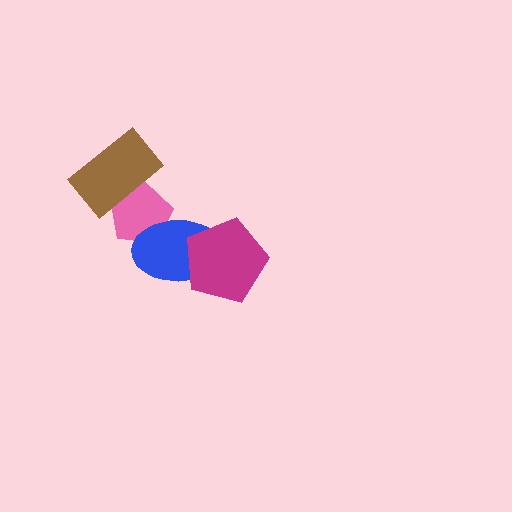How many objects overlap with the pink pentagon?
2 objects overlap with the pink pentagon.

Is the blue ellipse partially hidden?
Yes, it is partially covered by another shape.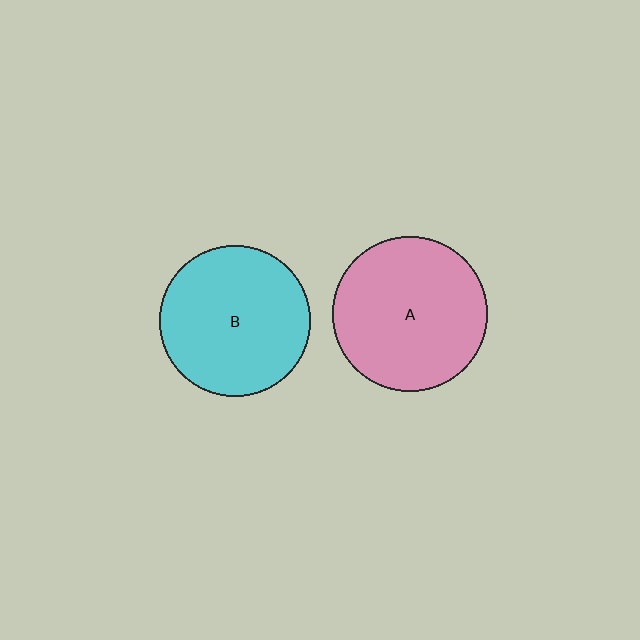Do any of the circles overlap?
No, none of the circles overlap.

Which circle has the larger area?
Circle A (pink).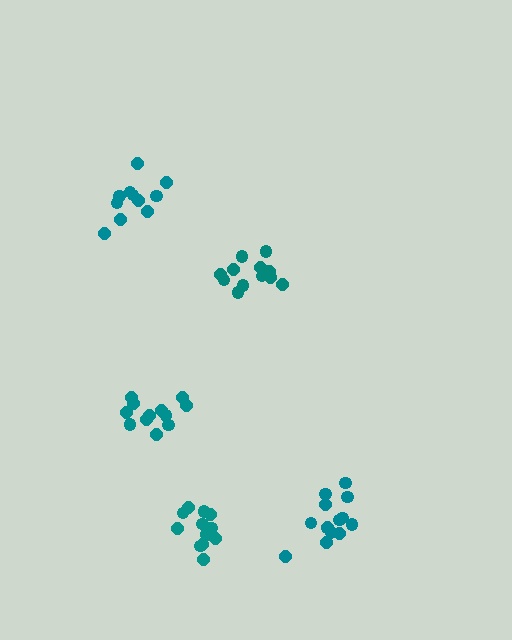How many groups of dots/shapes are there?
There are 5 groups.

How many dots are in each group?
Group 1: 12 dots, Group 2: 14 dots, Group 3: 11 dots, Group 4: 12 dots, Group 5: 13 dots (62 total).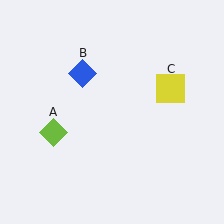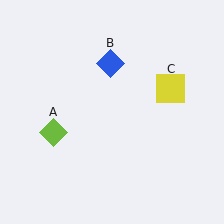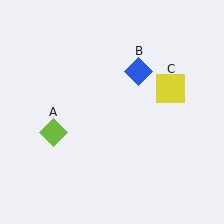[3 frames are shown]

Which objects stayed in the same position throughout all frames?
Lime diamond (object A) and yellow square (object C) remained stationary.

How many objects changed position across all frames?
1 object changed position: blue diamond (object B).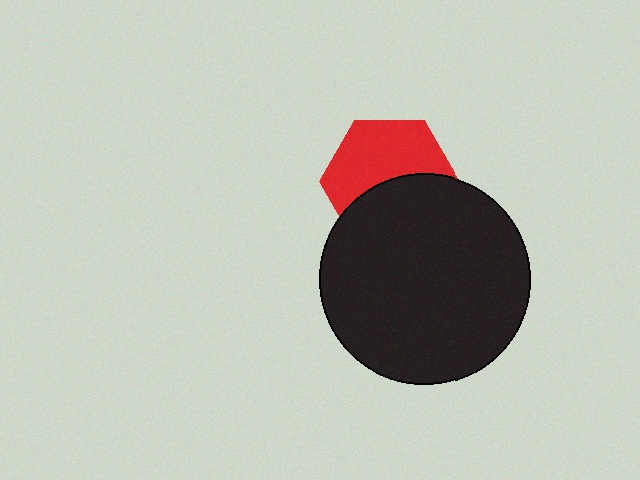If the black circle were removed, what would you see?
You would see the complete red hexagon.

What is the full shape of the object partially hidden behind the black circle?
The partially hidden object is a red hexagon.